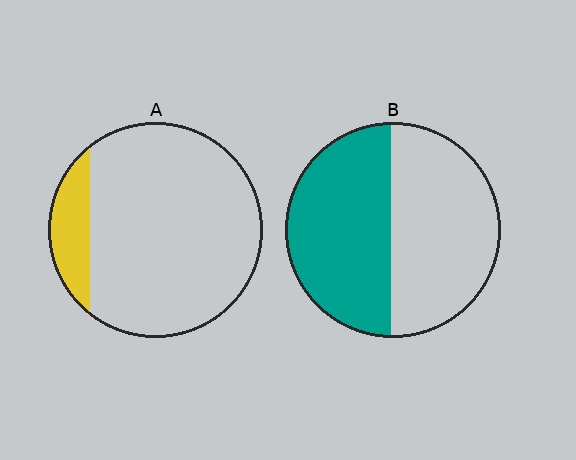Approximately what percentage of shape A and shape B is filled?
A is approximately 15% and B is approximately 50%.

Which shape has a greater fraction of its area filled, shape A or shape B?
Shape B.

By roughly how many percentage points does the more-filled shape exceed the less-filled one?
By roughly 35 percentage points (B over A).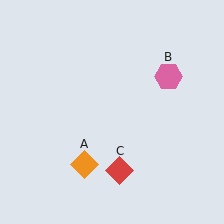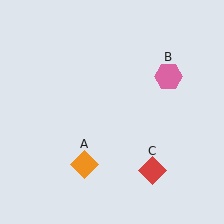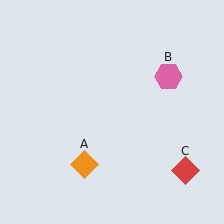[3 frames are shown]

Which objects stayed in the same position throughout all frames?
Orange diamond (object A) and pink hexagon (object B) remained stationary.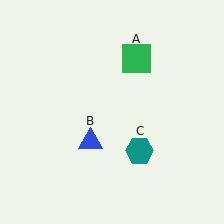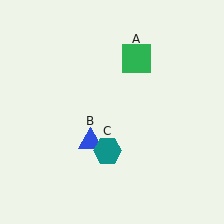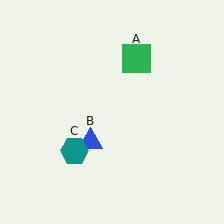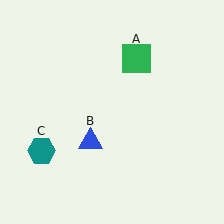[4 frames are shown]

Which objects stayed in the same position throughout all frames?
Green square (object A) and blue triangle (object B) remained stationary.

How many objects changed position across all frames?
1 object changed position: teal hexagon (object C).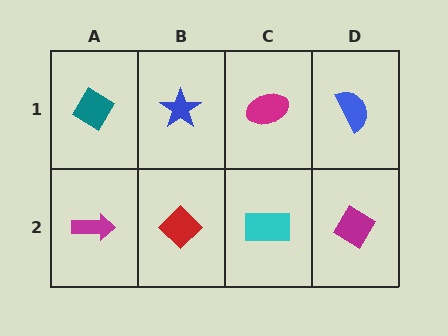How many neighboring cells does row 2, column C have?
3.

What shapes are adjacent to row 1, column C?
A cyan rectangle (row 2, column C), a blue star (row 1, column B), a blue semicircle (row 1, column D).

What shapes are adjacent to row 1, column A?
A magenta arrow (row 2, column A), a blue star (row 1, column B).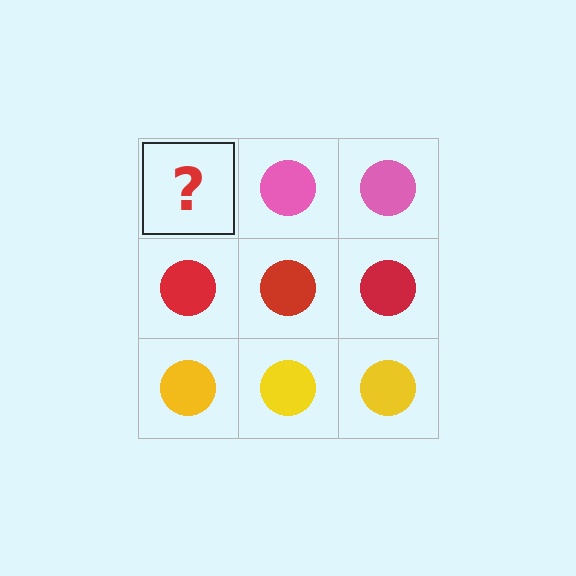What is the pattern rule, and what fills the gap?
The rule is that each row has a consistent color. The gap should be filled with a pink circle.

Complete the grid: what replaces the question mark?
The question mark should be replaced with a pink circle.